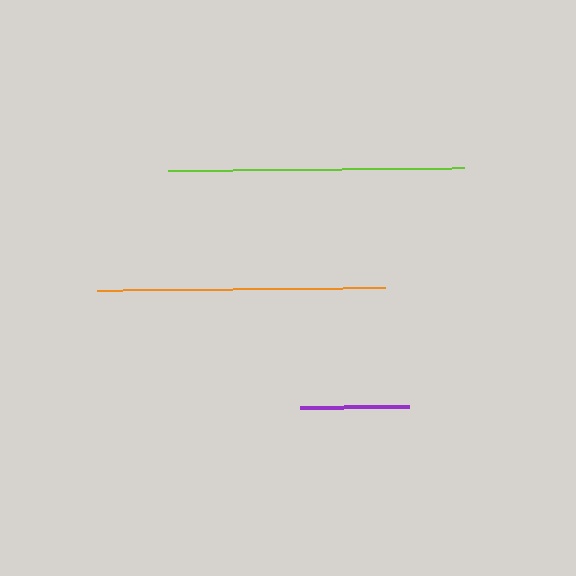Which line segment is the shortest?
The purple line is the shortest at approximately 109 pixels.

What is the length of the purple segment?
The purple segment is approximately 109 pixels long.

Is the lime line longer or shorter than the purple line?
The lime line is longer than the purple line.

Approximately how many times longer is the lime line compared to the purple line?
The lime line is approximately 2.7 times the length of the purple line.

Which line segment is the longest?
The lime line is the longest at approximately 296 pixels.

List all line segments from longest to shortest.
From longest to shortest: lime, orange, purple.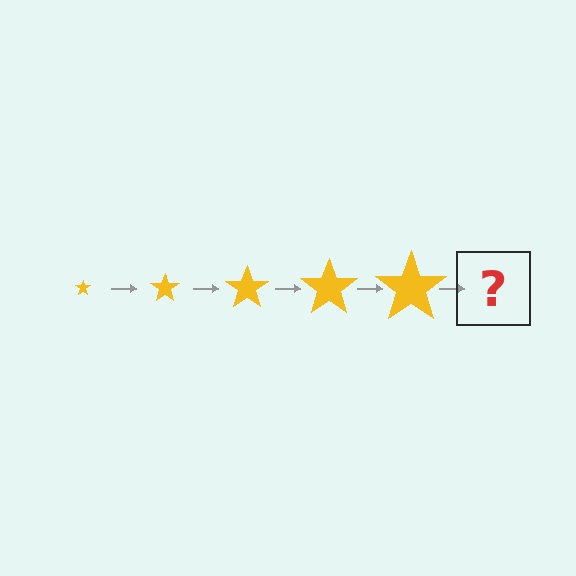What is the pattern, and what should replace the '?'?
The pattern is that the star gets progressively larger each step. The '?' should be a yellow star, larger than the previous one.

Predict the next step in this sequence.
The next step is a yellow star, larger than the previous one.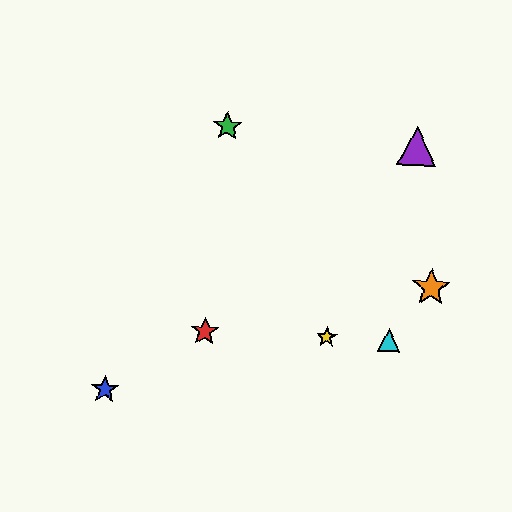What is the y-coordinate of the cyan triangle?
The cyan triangle is at y≈340.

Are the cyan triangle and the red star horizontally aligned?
Yes, both are at y≈340.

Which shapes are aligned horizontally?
The red star, the yellow star, the cyan triangle are aligned horizontally.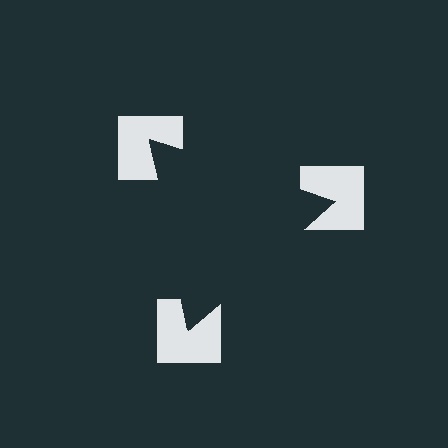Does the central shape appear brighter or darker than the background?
It typically appears slightly darker than the background, even though no actual brightness change is drawn.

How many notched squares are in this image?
There are 3 — one at each vertex of the illusory triangle.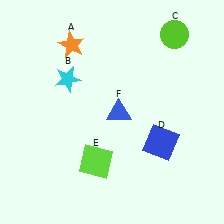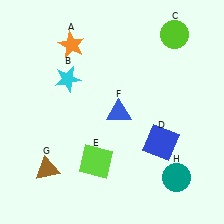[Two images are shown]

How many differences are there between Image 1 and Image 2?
There are 2 differences between the two images.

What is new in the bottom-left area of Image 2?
A brown triangle (G) was added in the bottom-left area of Image 2.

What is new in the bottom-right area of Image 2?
A teal circle (H) was added in the bottom-right area of Image 2.